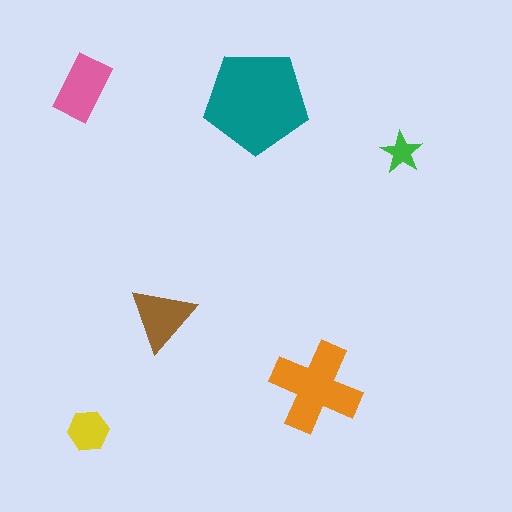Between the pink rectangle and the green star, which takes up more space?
The pink rectangle.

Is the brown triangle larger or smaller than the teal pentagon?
Smaller.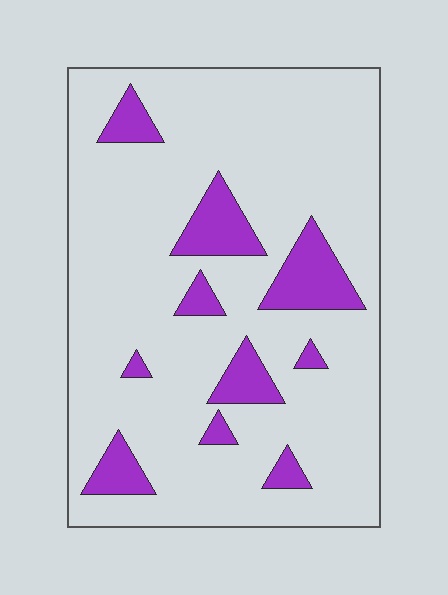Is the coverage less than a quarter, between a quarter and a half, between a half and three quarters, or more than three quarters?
Less than a quarter.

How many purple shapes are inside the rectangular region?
10.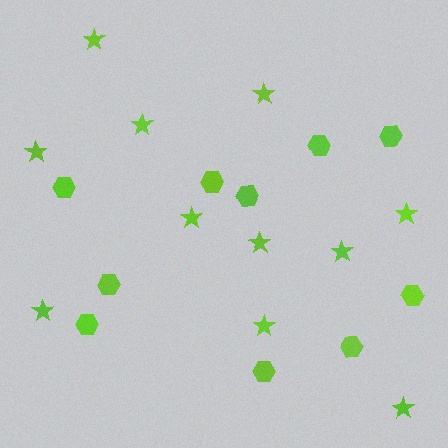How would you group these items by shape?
There are 2 groups: one group of stars (11) and one group of hexagons (10).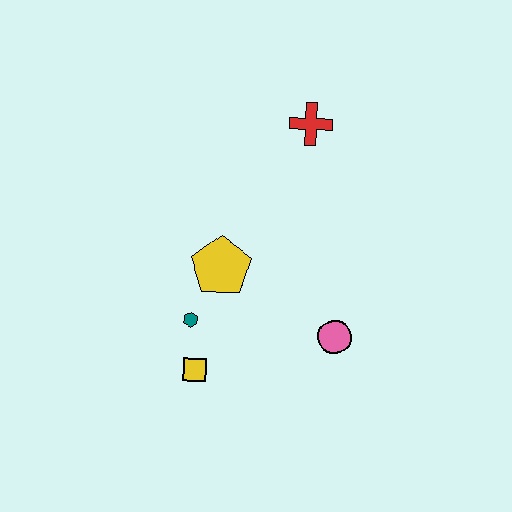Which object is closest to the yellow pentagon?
The teal hexagon is closest to the yellow pentagon.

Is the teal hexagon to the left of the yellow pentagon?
Yes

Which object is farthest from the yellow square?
The red cross is farthest from the yellow square.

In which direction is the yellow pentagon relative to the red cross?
The yellow pentagon is below the red cross.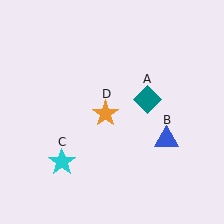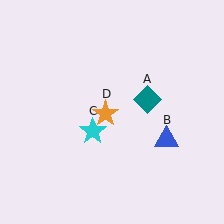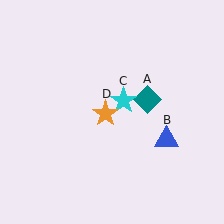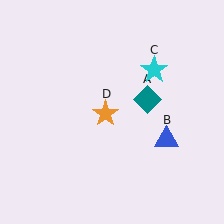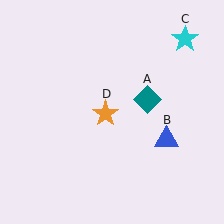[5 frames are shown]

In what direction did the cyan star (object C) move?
The cyan star (object C) moved up and to the right.